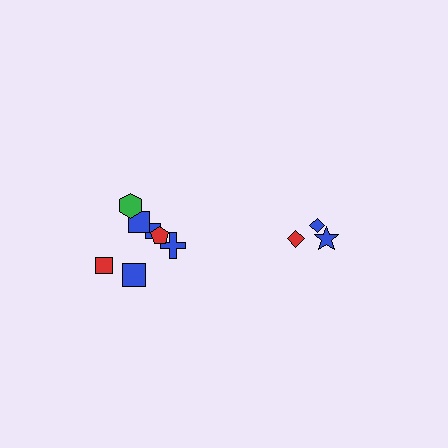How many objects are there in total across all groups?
There are 10 objects.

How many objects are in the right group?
There are 3 objects.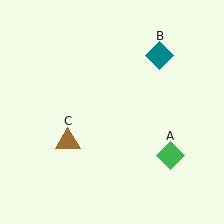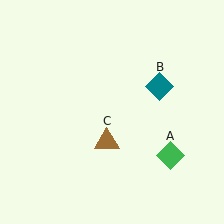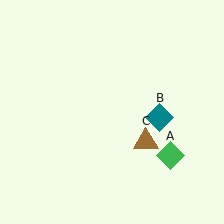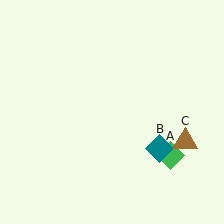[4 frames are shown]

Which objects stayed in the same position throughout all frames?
Green diamond (object A) remained stationary.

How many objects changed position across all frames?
2 objects changed position: teal diamond (object B), brown triangle (object C).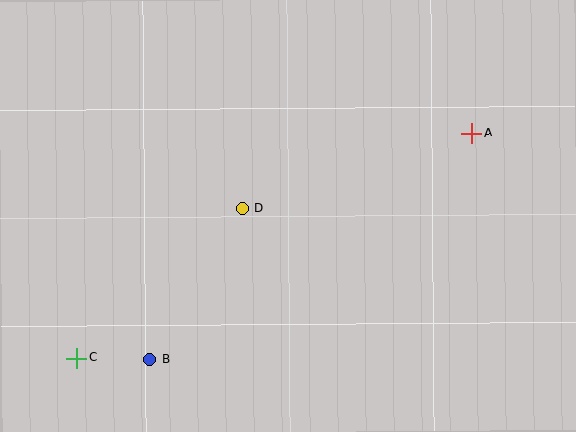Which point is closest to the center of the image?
Point D at (242, 208) is closest to the center.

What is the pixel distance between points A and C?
The distance between A and C is 455 pixels.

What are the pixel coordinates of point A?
Point A is at (472, 133).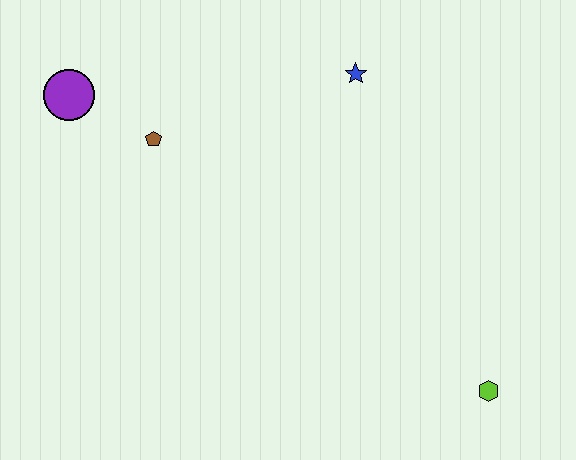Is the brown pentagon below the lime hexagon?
No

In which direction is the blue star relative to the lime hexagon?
The blue star is above the lime hexagon.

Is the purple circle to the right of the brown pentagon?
No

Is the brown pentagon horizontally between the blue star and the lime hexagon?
No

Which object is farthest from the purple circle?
The lime hexagon is farthest from the purple circle.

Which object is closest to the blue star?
The brown pentagon is closest to the blue star.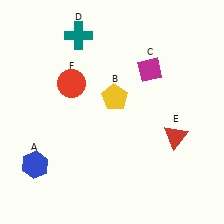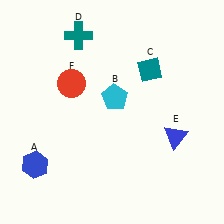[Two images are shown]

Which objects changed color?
B changed from yellow to cyan. C changed from magenta to teal. E changed from red to blue.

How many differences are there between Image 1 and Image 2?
There are 3 differences between the two images.